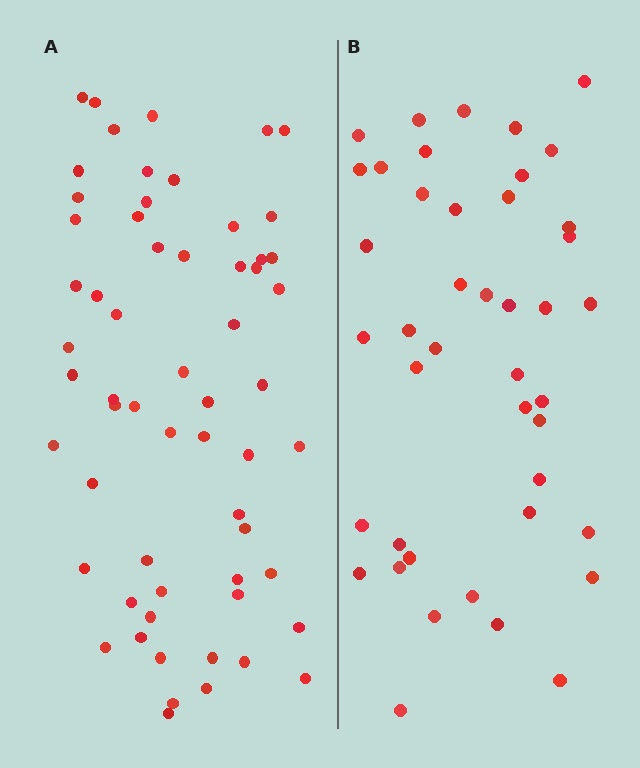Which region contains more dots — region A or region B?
Region A (the left region) has more dots.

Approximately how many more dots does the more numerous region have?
Region A has approximately 15 more dots than region B.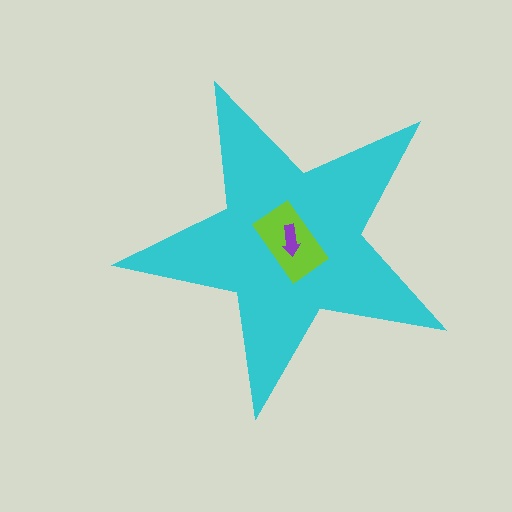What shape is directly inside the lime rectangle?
The purple arrow.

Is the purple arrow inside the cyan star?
Yes.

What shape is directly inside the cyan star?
The lime rectangle.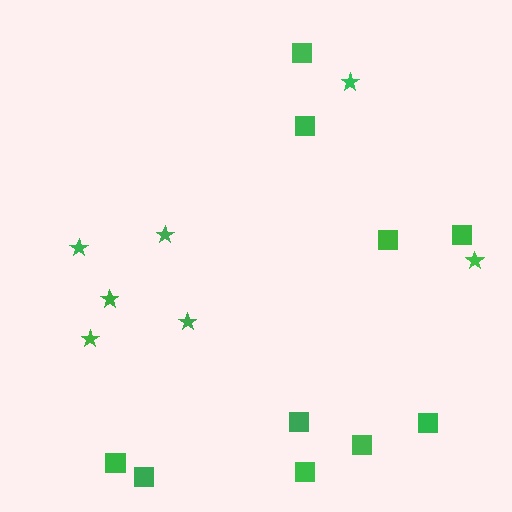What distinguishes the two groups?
There are 2 groups: one group of stars (7) and one group of squares (10).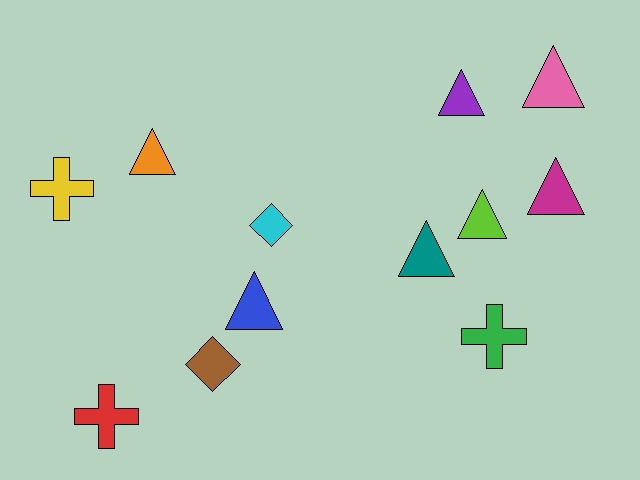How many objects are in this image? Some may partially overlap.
There are 12 objects.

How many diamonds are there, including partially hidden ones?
There are 2 diamonds.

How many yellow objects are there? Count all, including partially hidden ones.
There is 1 yellow object.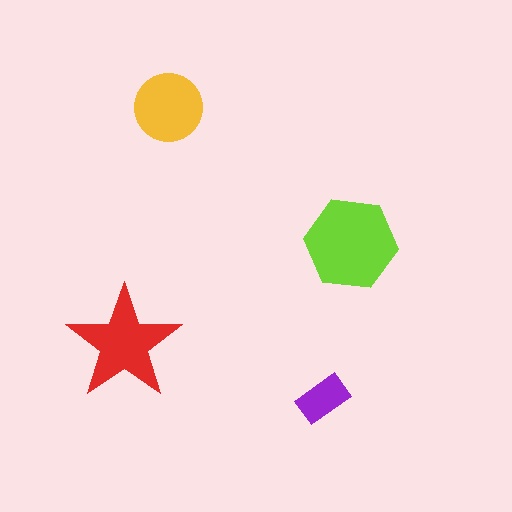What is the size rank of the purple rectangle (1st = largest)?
4th.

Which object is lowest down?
The purple rectangle is bottommost.